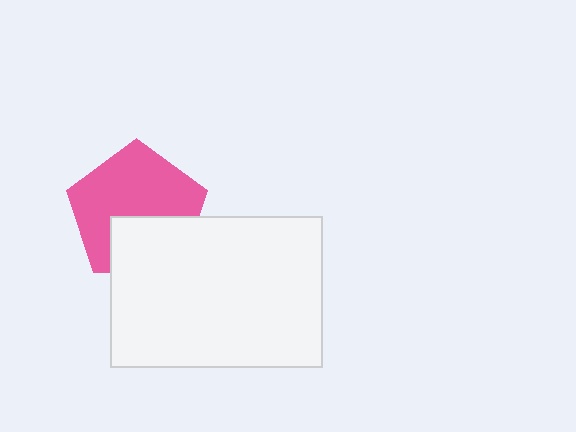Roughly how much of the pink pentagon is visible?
About half of it is visible (roughly 65%).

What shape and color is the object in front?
The object in front is a white rectangle.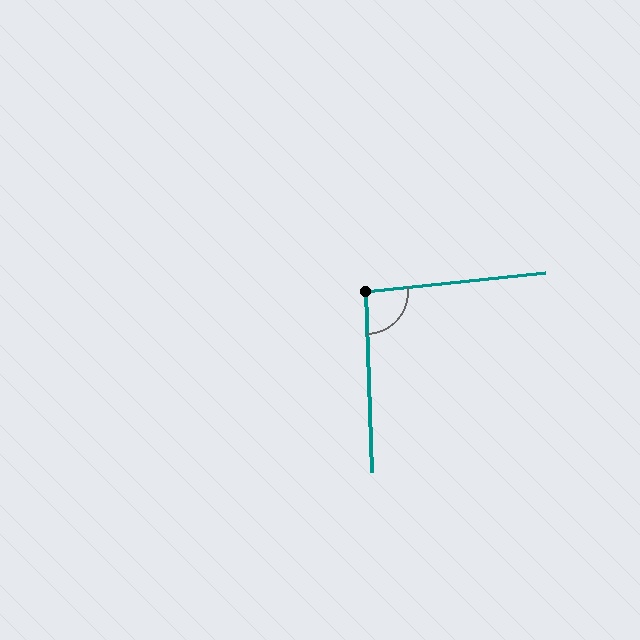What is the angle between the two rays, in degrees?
Approximately 94 degrees.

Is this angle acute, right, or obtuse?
It is approximately a right angle.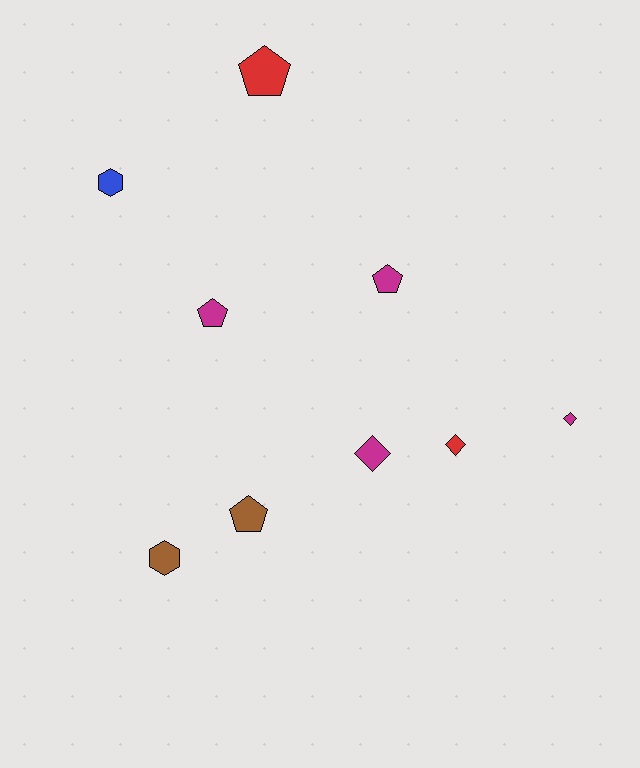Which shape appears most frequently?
Pentagon, with 4 objects.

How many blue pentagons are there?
There are no blue pentagons.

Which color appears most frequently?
Magenta, with 4 objects.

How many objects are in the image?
There are 9 objects.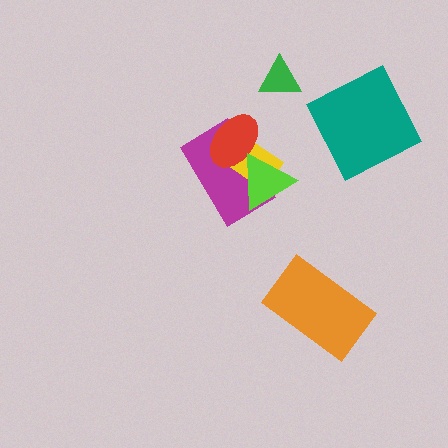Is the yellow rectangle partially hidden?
Yes, it is partially covered by another shape.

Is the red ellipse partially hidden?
Yes, it is partially covered by another shape.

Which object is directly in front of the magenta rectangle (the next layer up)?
The yellow rectangle is directly in front of the magenta rectangle.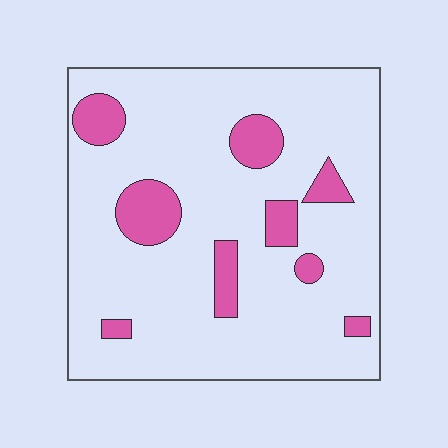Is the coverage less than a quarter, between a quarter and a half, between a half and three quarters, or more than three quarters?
Less than a quarter.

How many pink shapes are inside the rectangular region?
9.